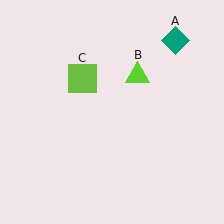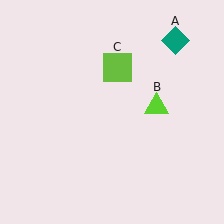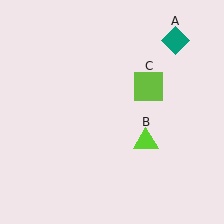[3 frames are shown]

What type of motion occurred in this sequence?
The lime triangle (object B), lime square (object C) rotated clockwise around the center of the scene.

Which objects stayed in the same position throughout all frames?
Teal diamond (object A) remained stationary.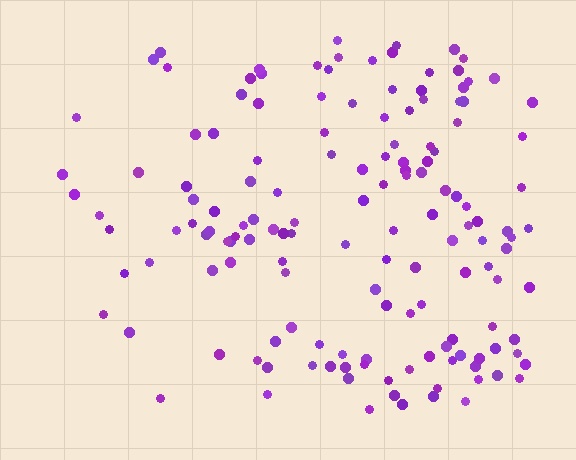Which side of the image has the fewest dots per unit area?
The left.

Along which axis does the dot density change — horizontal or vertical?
Horizontal.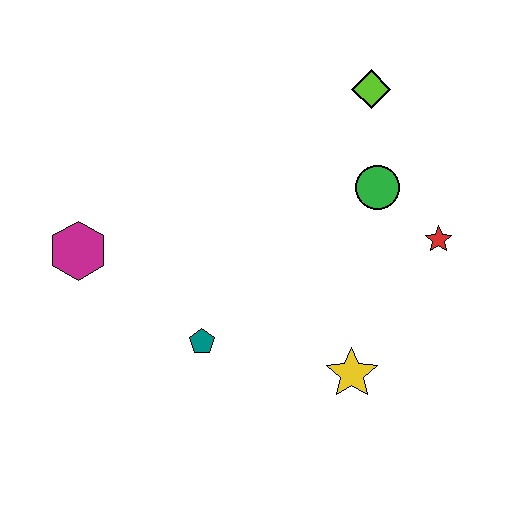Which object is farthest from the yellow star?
The magenta hexagon is farthest from the yellow star.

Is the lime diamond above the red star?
Yes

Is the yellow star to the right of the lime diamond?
No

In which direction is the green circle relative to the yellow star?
The green circle is above the yellow star.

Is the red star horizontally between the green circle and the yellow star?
No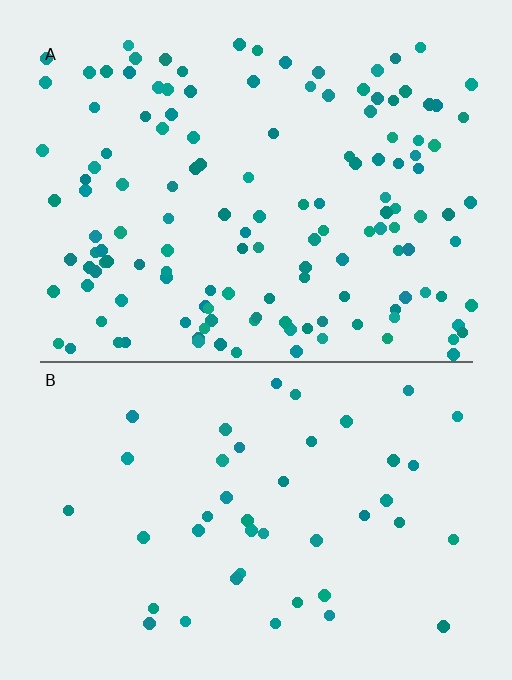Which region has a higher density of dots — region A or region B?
A (the top).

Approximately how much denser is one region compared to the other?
Approximately 3.2× — region A over region B.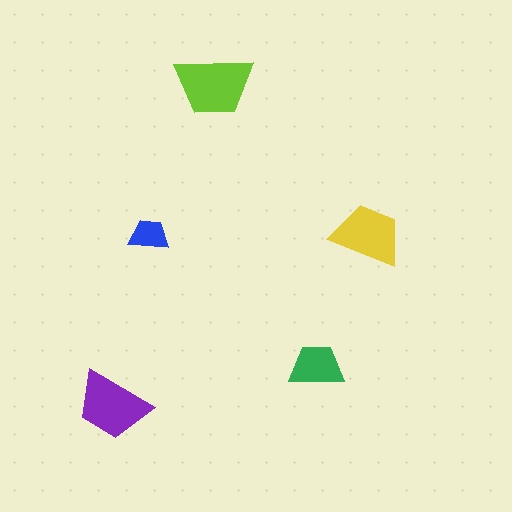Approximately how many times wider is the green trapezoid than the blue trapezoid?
About 1.5 times wider.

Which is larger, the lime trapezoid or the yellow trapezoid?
The lime one.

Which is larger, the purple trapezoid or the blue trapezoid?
The purple one.